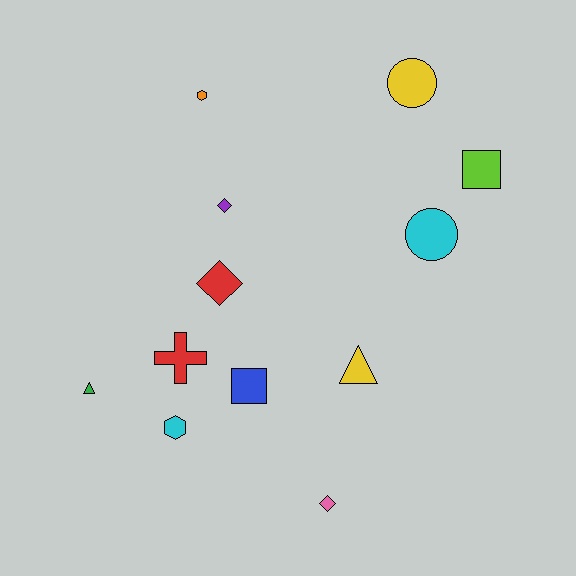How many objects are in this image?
There are 12 objects.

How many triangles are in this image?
There are 2 triangles.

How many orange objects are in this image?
There is 1 orange object.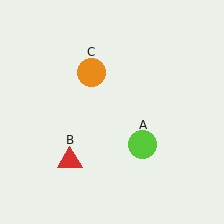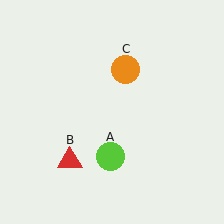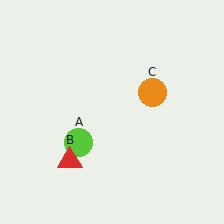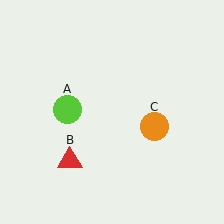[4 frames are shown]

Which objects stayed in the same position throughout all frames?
Red triangle (object B) remained stationary.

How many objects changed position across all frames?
2 objects changed position: lime circle (object A), orange circle (object C).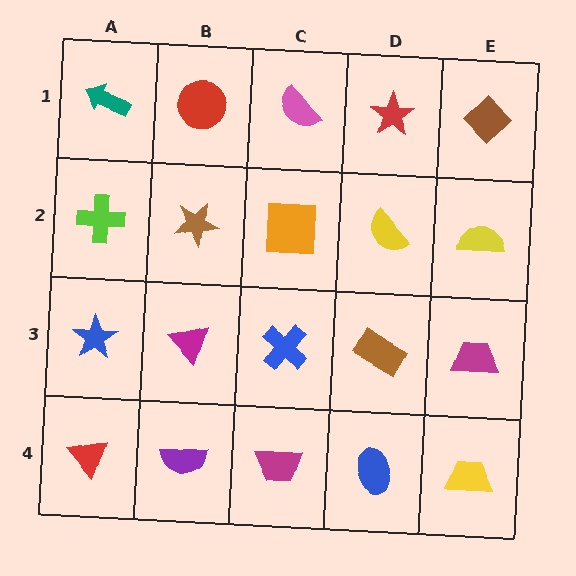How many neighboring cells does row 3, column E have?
3.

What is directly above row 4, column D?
A brown rectangle.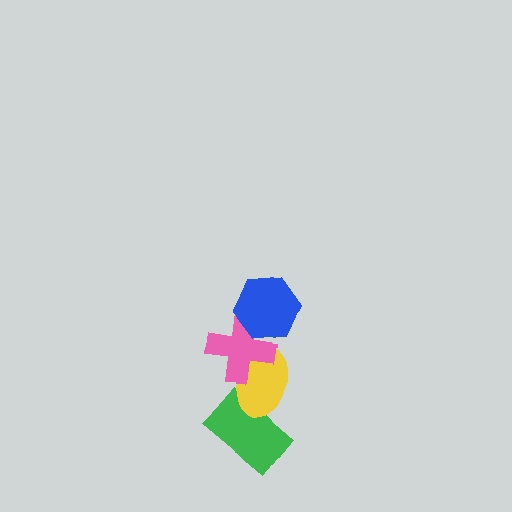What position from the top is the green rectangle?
The green rectangle is 4th from the top.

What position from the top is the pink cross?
The pink cross is 2nd from the top.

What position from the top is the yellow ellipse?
The yellow ellipse is 3rd from the top.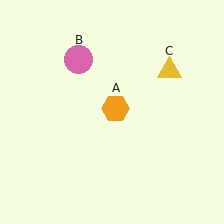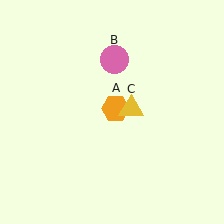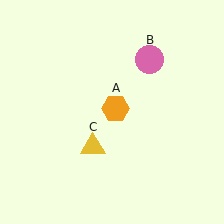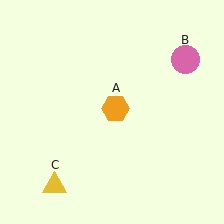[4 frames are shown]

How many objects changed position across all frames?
2 objects changed position: pink circle (object B), yellow triangle (object C).